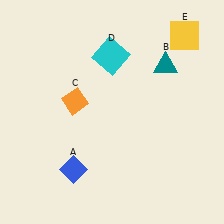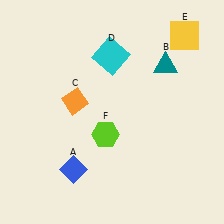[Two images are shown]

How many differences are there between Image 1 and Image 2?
There is 1 difference between the two images.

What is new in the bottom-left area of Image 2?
A lime hexagon (F) was added in the bottom-left area of Image 2.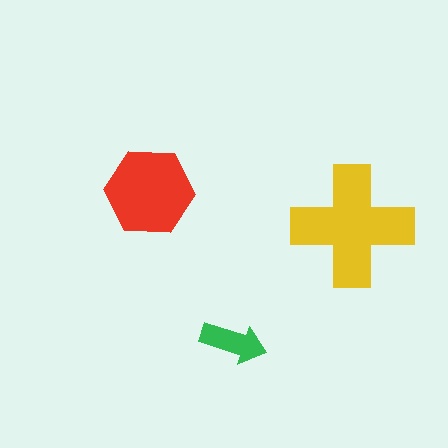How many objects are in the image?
There are 3 objects in the image.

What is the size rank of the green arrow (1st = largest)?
3rd.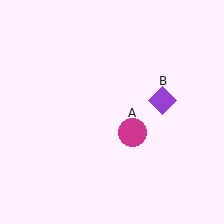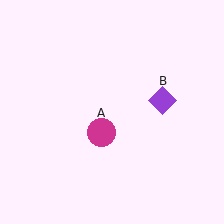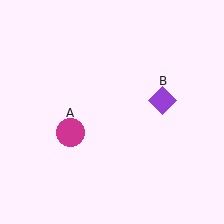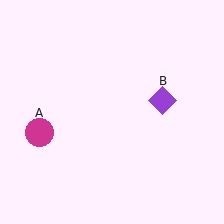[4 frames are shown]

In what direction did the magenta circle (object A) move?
The magenta circle (object A) moved left.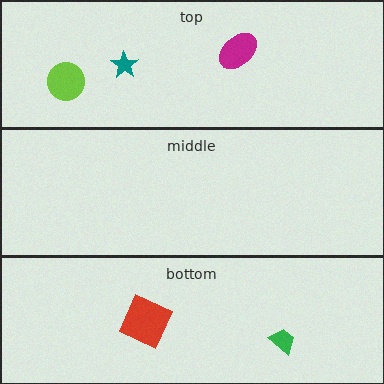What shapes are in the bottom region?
The green trapezoid, the red square.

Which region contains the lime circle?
The top region.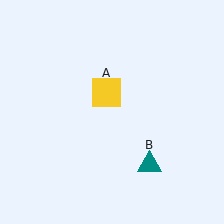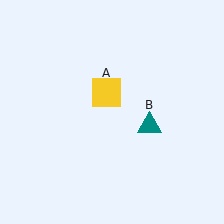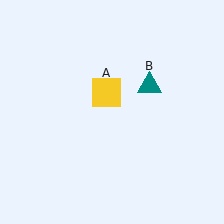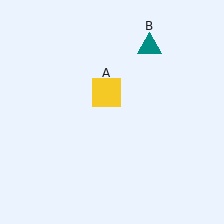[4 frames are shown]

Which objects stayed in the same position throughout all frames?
Yellow square (object A) remained stationary.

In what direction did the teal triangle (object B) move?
The teal triangle (object B) moved up.